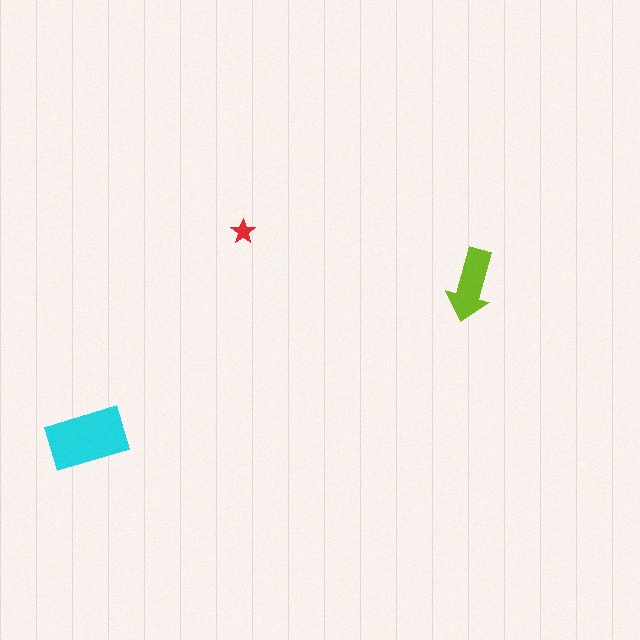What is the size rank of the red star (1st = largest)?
3rd.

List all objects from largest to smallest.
The cyan rectangle, the lime arrow, the red star.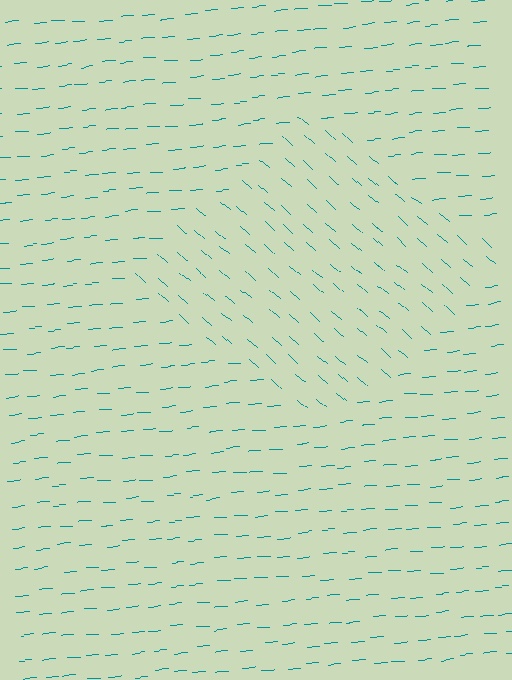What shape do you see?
I see a diamond.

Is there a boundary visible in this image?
Yes, there is a texture boundary formed by a change in line orientation.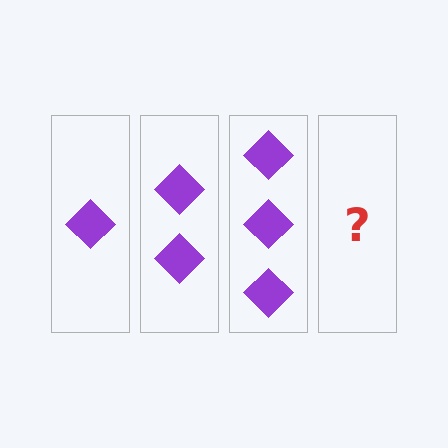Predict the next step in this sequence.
The next step is 4 diamonds.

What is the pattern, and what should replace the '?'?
The pattern is that each step adds one more diamond. The '?' should be 4 diamonds.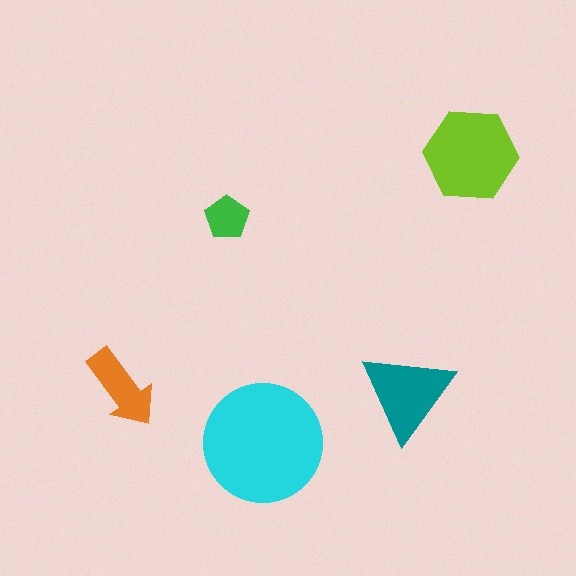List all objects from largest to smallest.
The cyan circle, the lime hexagon, the teal triangle, the orange arrow, the green pentagon.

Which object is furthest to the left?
The orange arrow is leftmost.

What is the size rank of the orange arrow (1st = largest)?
4th.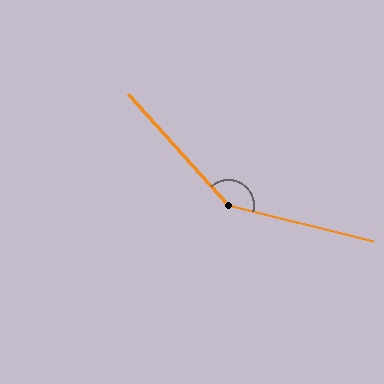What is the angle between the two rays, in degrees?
Approximately 146 degrees.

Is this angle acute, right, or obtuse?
It is obtuse.